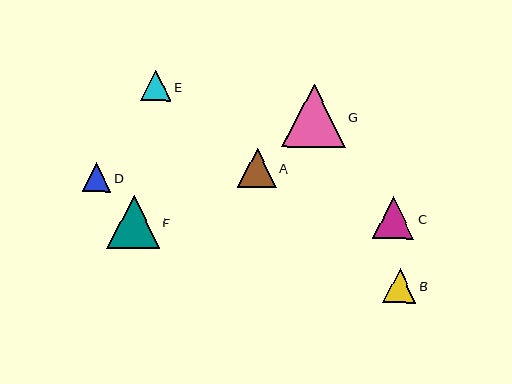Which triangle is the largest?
Triangle G is the largest with a size of approximately 63 pixels.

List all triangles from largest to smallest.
From largest to smallest: G, F, C, A, B, E, D.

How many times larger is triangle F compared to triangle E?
Triangle F is approximately 1.7 times the size of triangle E.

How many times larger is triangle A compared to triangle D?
Triangle A is approximately 1.4 times the size of triangle D.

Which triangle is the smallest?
Triangle D is the smallest with a size of approximately 29 pixels.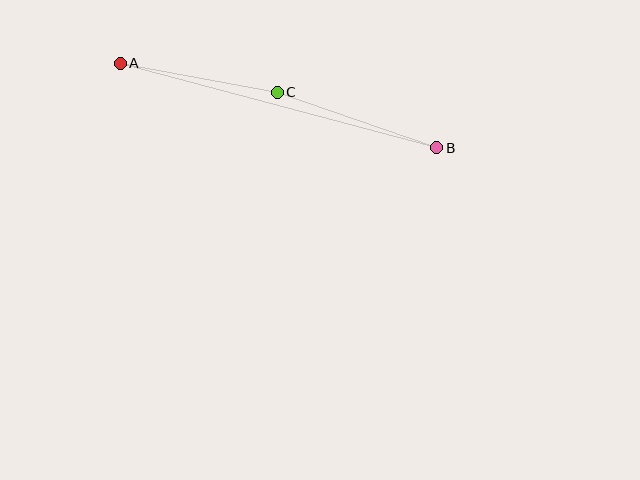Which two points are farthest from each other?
Points A and B are farthest from each other.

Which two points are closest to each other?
Points A and C are closest to each other.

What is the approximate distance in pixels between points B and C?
The distance between B and C is approximately 169 pixels.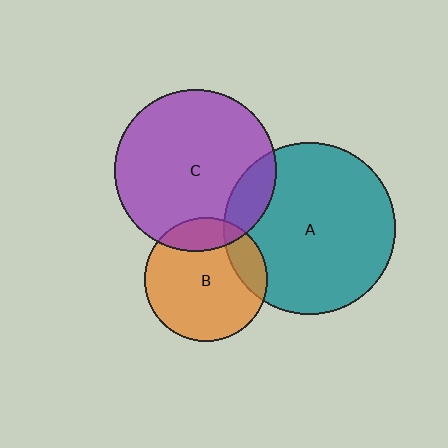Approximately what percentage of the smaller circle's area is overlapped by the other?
Approximately 15%.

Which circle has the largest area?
Circle A (teal).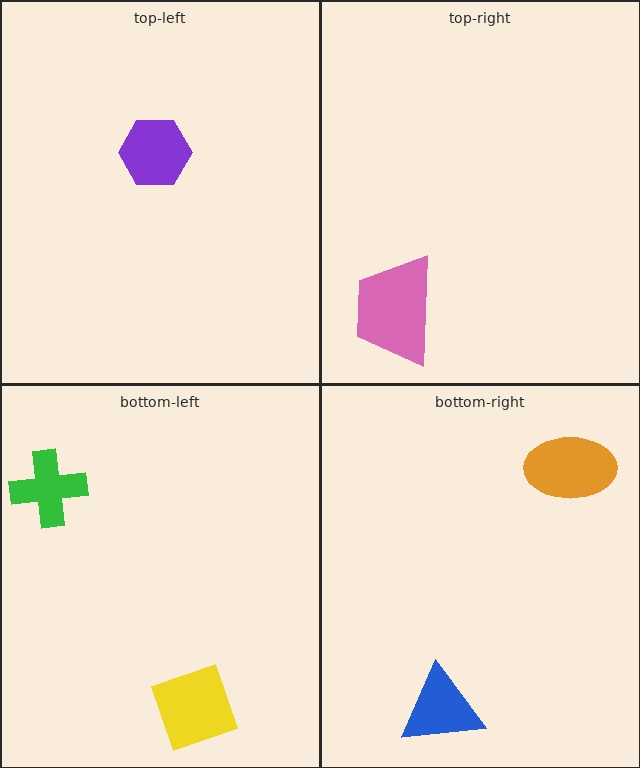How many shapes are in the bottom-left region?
2.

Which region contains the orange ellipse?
The bottom-right region.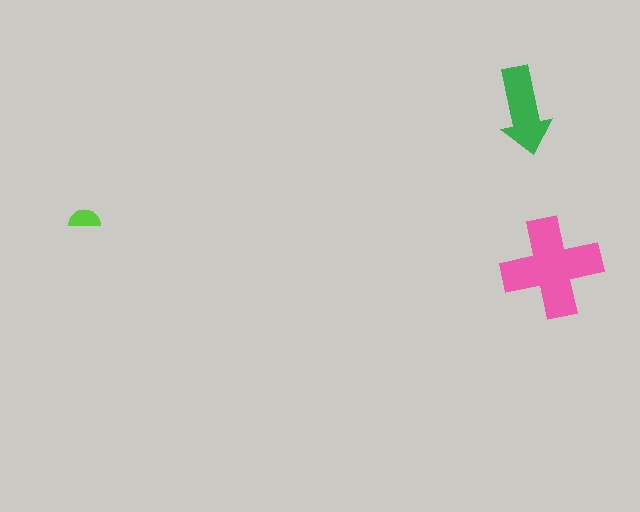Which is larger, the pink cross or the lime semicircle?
The pink cross.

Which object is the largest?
The pink cross.